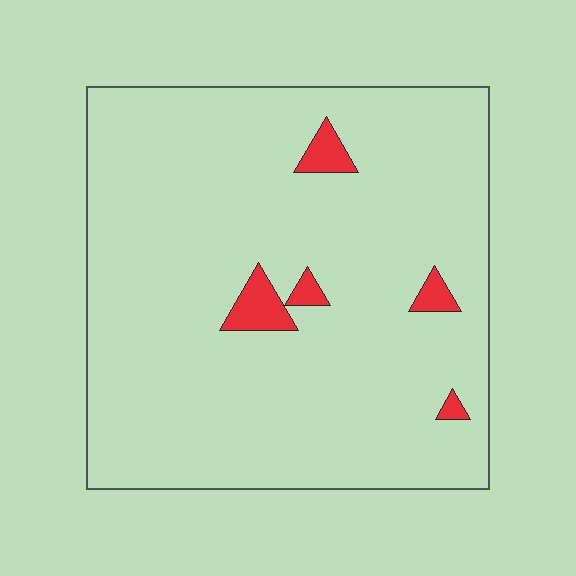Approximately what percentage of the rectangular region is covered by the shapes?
Approximately 5%.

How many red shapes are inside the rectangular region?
5.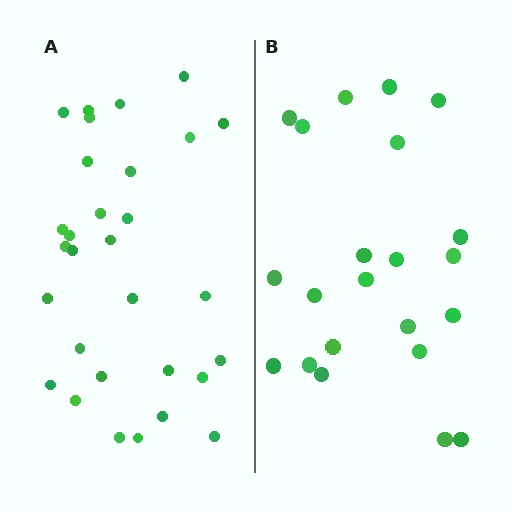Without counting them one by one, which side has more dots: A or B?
Region A (the left region) has more dots.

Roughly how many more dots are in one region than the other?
Region A has roughly 8 or so more dots than region B.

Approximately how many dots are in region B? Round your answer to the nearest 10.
About 20 dots. (The exact count is 22, which rounds to 20.)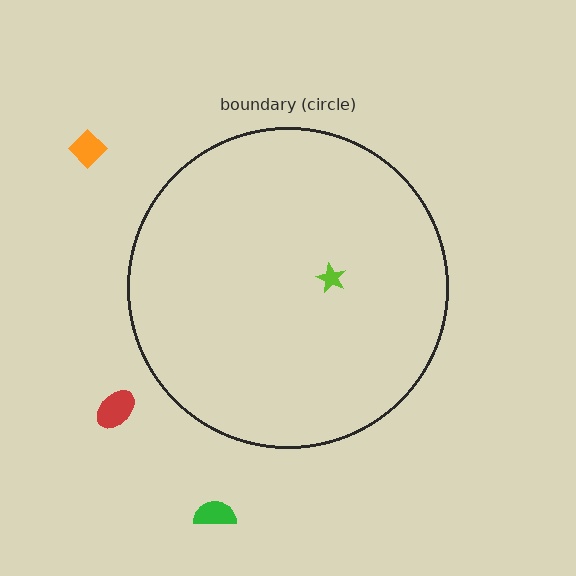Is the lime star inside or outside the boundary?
Inside.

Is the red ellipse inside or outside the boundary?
Outside.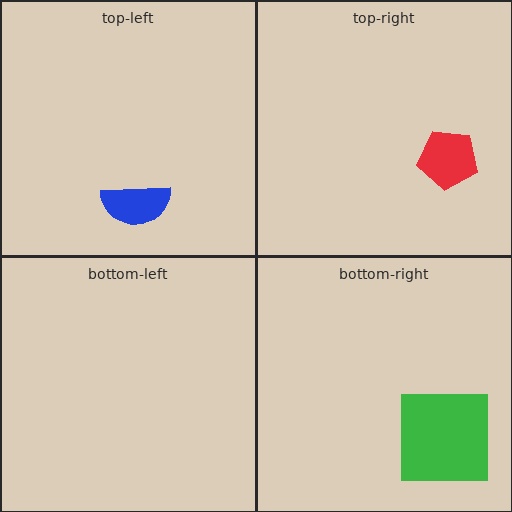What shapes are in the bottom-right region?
The green square.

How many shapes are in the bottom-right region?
1.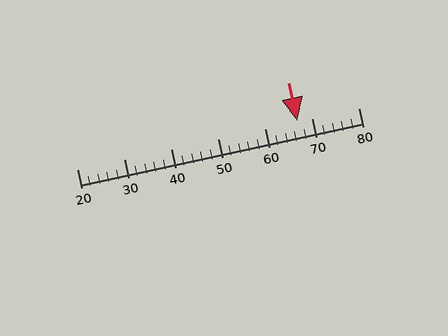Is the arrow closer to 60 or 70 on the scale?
The arrow is closer to 70.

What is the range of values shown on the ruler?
The ruler shows values from 20 to 80.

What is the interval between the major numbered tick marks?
The major tick marks are spaced 10 units apart.